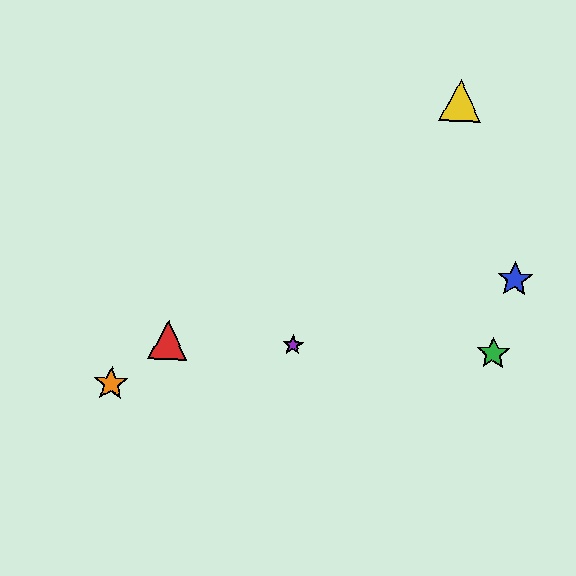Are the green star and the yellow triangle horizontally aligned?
No, the green star is at y≈354 and the yellow triangle is at y≈100.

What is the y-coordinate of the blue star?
The blue star is at y≈280.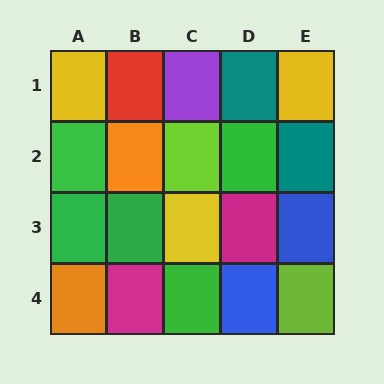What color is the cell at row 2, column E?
Teal.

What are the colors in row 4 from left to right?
Orange, magenta, green, blue, lime.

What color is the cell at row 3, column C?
Yellow.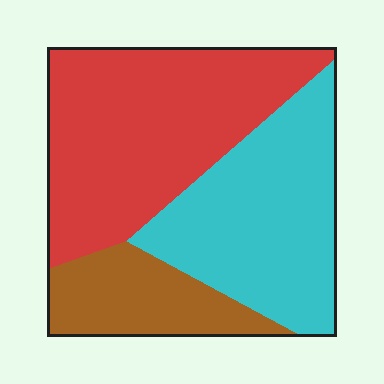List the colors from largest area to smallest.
From largest to smallest: red, cyan, brown.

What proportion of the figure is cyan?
Cyan covers roughly 35% of the figure.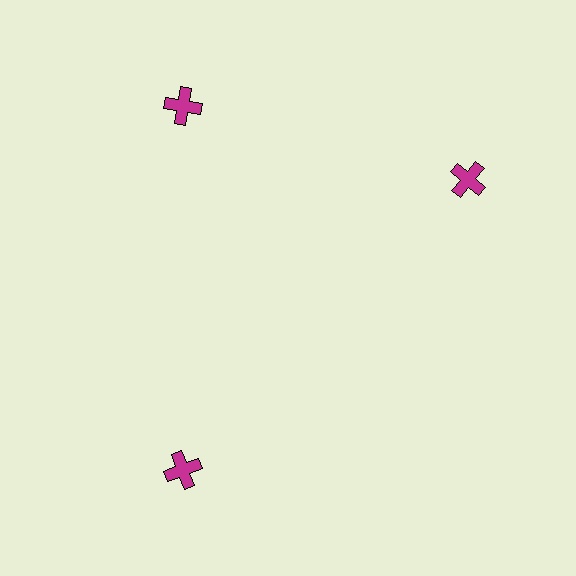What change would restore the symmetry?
The symmetry would be restored by rotating it back into even spacing with its neighbors so that all 3 crosses sit at equal angles and equal distance from the center.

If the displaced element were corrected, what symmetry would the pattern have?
It would have 3-fold rotational symmetry — the pattern would map onto itself every 120 degrees.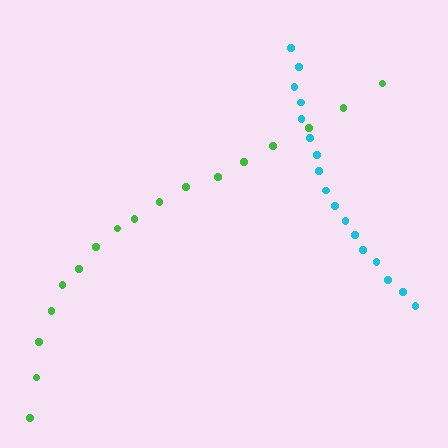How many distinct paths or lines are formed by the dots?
There are 2 distinct paths.